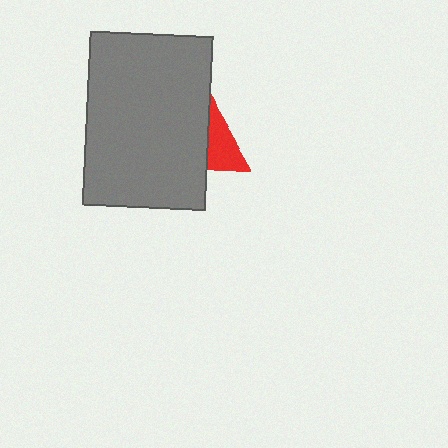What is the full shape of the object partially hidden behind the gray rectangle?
The partially hidden object is a red triangle.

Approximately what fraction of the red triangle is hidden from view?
Roughly 56% of the red triangle is hidden behind the gray rectangle.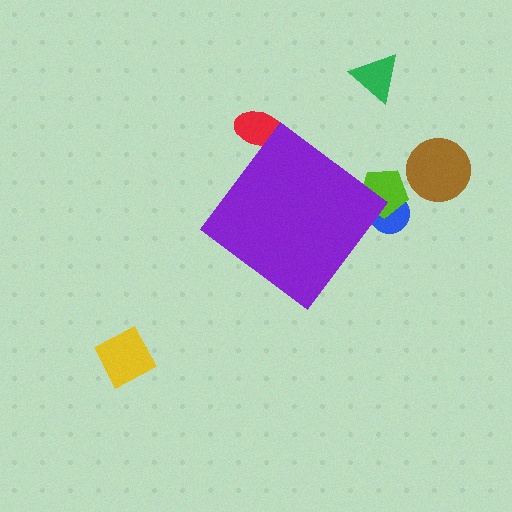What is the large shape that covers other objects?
A purple diamond.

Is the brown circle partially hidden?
No, the brown circle is fully visible.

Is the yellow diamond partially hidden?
No, the yellow diamond is fully visible.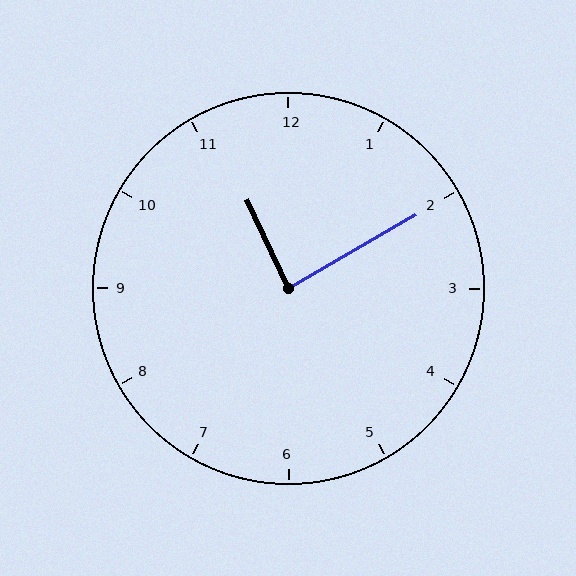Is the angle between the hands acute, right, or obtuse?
It is right.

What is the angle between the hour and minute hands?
Approximately 85 degrees.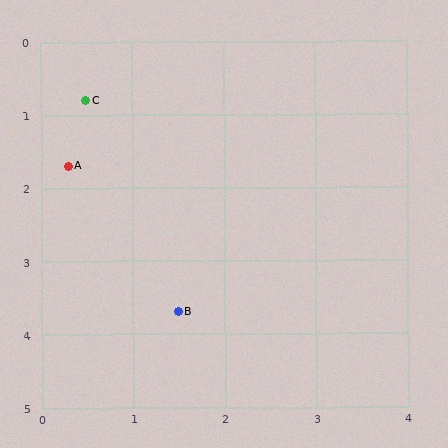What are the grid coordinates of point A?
Point A is at approximately (0.3, 1.7).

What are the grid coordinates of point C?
Point C is at approximately (0.5, 0.8).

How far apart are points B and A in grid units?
Points B and A are about 2.3 grid units apart.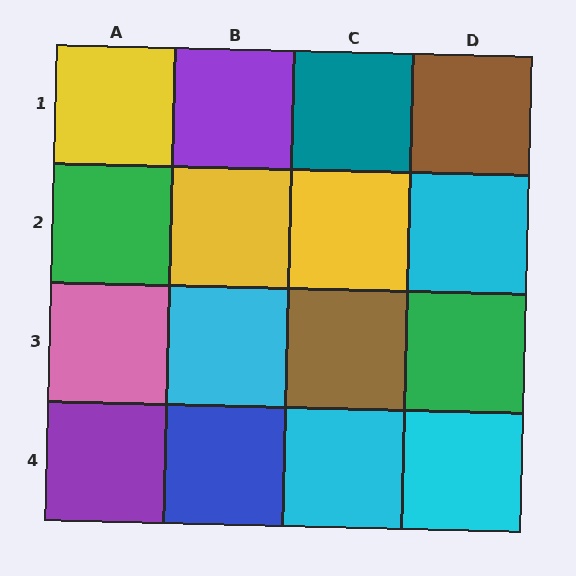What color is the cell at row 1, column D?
Brown.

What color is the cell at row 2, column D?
Cyan.